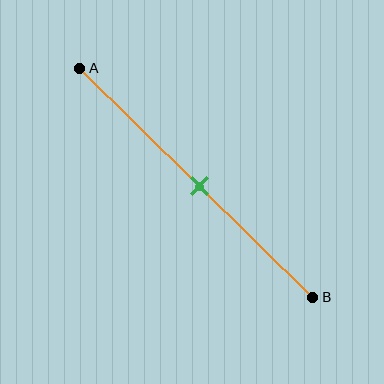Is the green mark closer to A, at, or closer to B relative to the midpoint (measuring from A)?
The green mark is approximately at the midpoint of segment AB.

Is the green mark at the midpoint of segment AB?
Yes, the mark is approximately at the midpoint.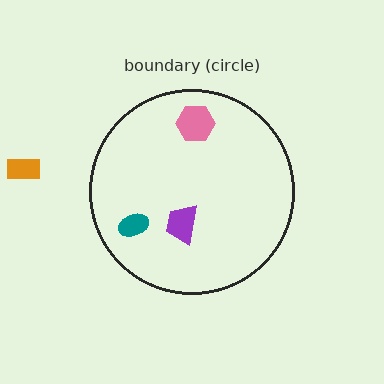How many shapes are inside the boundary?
3 inside, 1 outside.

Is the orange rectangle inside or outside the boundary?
Outside.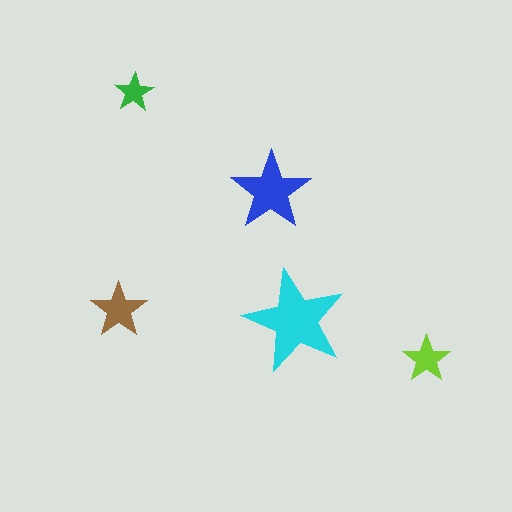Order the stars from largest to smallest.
the cyan one, the blue one, the brown one, the lime one, the green one.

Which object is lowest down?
The lime star is bottommost.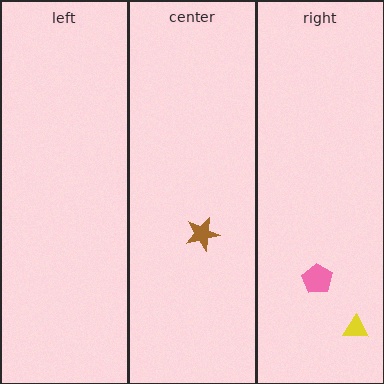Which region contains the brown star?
The center region.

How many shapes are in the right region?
2.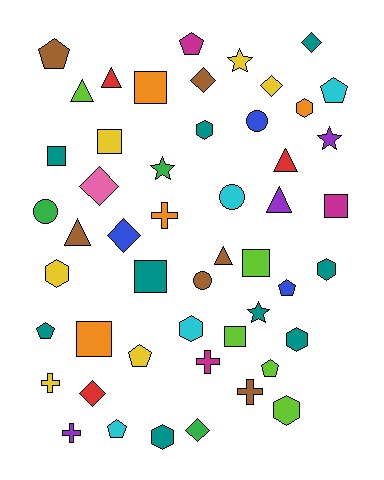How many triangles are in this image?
There are 6 triangles.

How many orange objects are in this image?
There are 4 orange objects.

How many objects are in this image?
There are 50 objects.